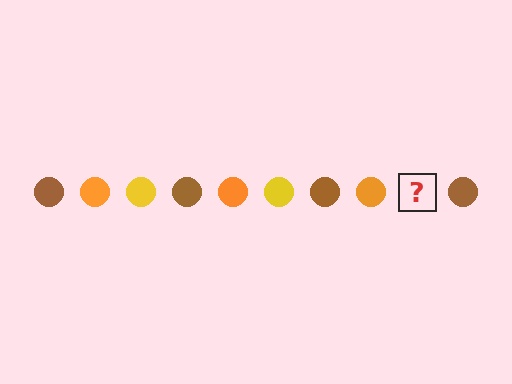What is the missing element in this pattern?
The missing element is a yellow circle.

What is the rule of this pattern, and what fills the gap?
The rule is that the pattern cycles through brown, orange, yellow circles. The gap should be filled with a yellow circle.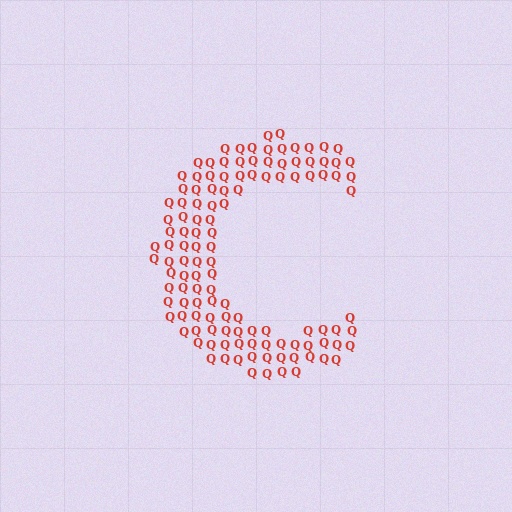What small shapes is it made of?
It is made of small letter Q's.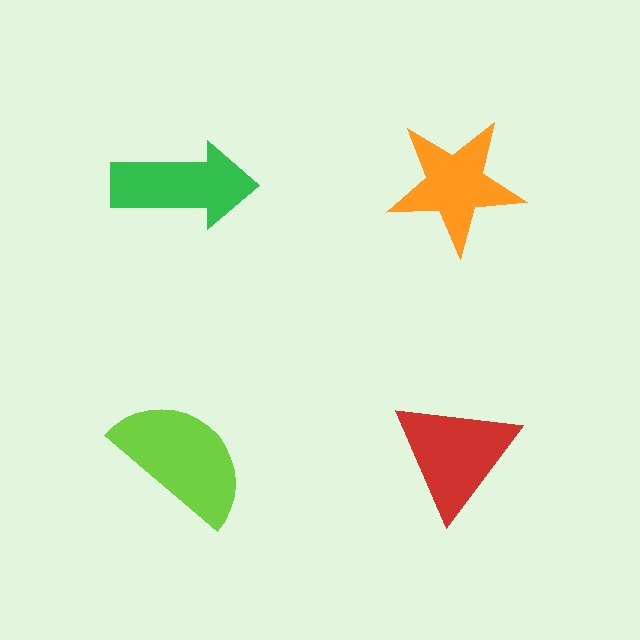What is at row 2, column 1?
A lime semicircle.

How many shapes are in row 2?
2 shapes.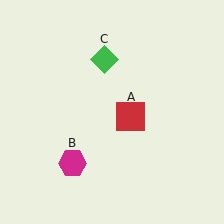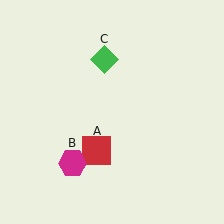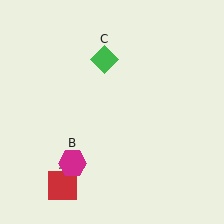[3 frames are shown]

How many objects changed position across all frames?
1 object changed position: red square (object A).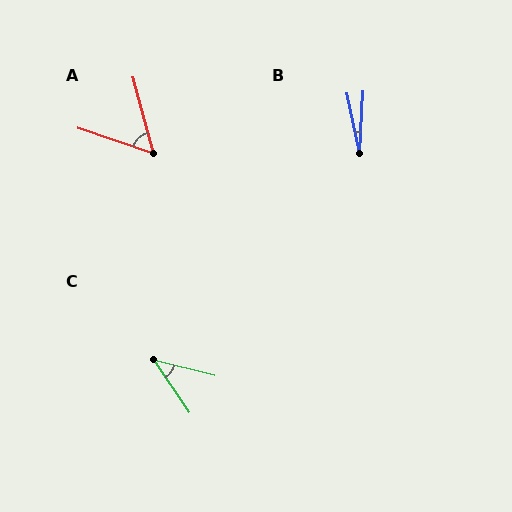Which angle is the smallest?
B, at approximately 15 degrees.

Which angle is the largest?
A, at approximately 56 degrees.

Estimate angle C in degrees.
Approximately 42 degrees.